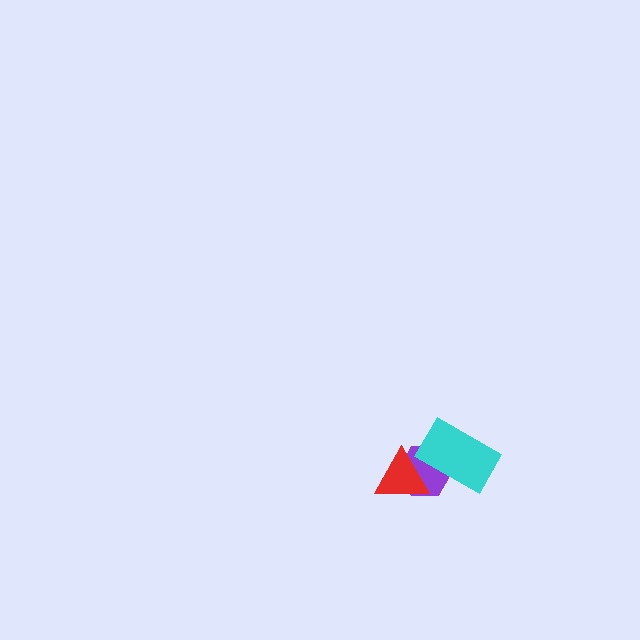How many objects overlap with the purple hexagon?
2 objects overlap with the purple hexagon.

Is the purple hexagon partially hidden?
Yes, it is partially covered by another shape.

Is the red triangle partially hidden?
No, no other shape covers it.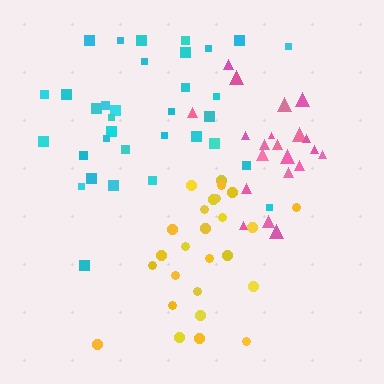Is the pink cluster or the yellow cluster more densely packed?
Pink.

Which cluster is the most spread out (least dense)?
Cyan.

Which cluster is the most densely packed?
Pink.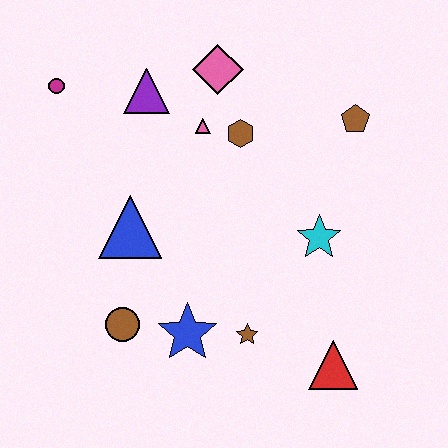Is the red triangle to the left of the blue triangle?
No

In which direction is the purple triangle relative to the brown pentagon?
The purple triangle is to the left of the brown pentagon.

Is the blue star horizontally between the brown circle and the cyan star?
Yes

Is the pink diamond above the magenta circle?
Yes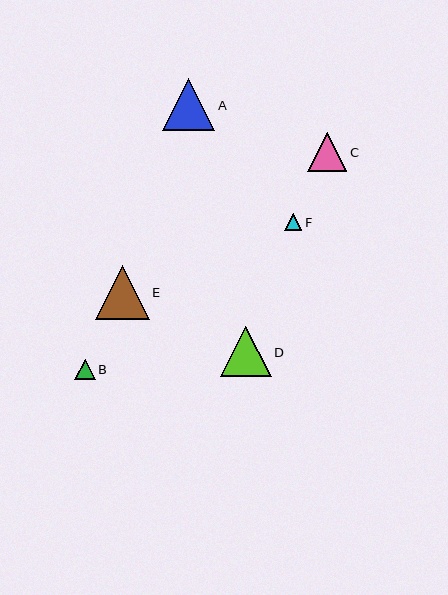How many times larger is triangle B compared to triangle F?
Triangle B is approximately 1.2 times the size of triangle F.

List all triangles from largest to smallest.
From largest to smallest: E, A, D, C, B, F.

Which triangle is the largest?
Triangle E is the largest with a size of approximately 54 pixels.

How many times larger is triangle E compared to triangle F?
Triangle E is approximately 3.3 times the size of triangle F.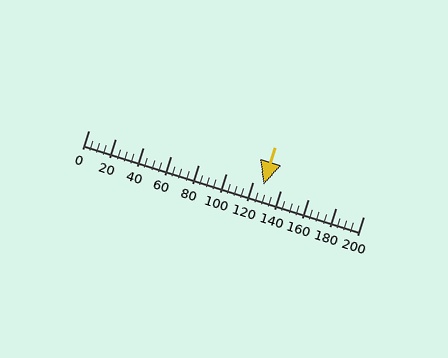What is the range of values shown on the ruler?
The ruler shows values from 0 to 200.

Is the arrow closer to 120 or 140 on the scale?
The arrow is closer to 120.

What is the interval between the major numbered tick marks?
The major tick marks are spaced 20 units apart.